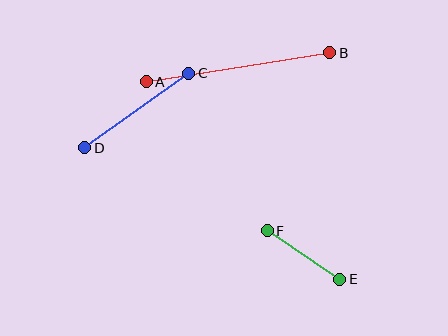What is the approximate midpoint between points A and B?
The midpoint is at approximately (238, 67) pixels.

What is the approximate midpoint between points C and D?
The midpoint is at approximately (137, 110) pixels.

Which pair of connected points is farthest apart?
Points A and B are farthest apart.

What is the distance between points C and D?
The distance is approximately 128 pixels.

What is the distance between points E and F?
The distance is approximately 87 pixels.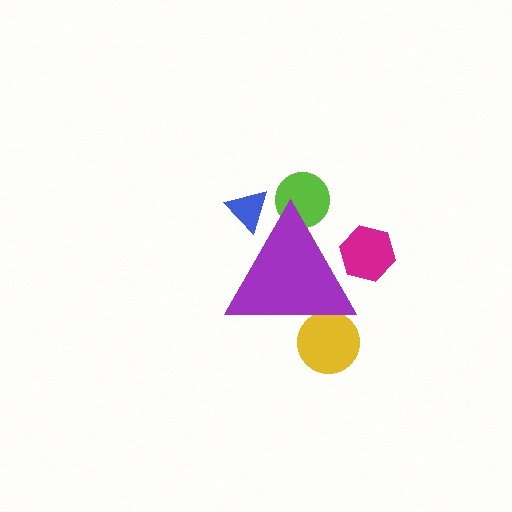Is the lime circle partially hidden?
Yes, the lime circle is partially hidden behind the purple triangle.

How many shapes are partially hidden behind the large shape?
4 shapes are partially hidden.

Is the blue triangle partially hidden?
Yes, the blue triangle is partially hidden behind the purple triangle.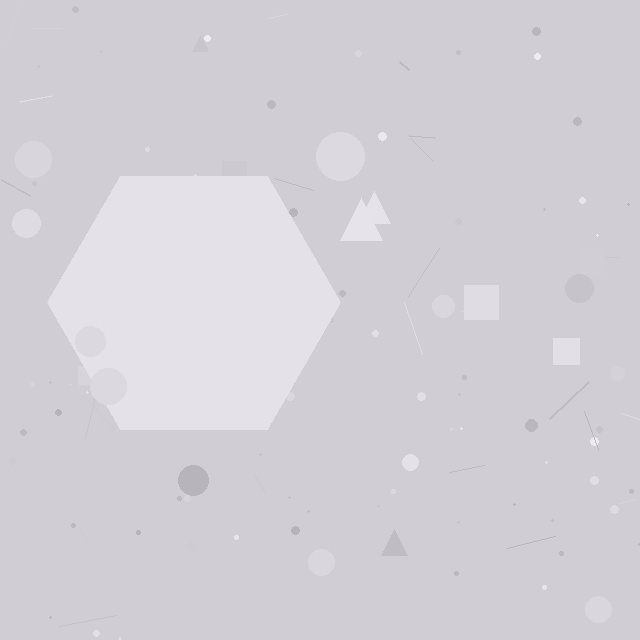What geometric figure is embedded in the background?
A hexagon is embedded in the background.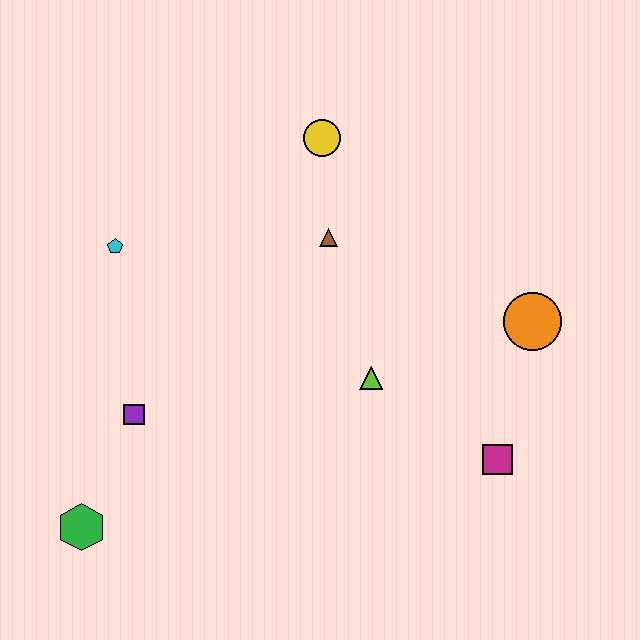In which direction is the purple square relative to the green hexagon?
The purple square is above the green hexagon.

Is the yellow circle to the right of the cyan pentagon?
Yes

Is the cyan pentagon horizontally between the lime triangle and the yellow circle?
No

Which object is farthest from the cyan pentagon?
The magenta square is farthest from the cyan pentagon.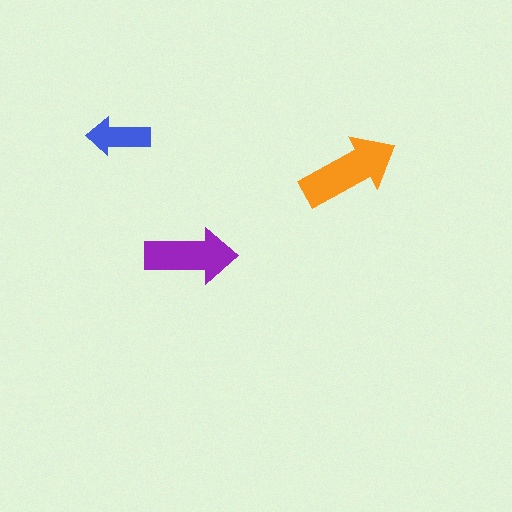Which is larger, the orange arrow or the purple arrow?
The orange one.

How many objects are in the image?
There are 3 objects in the image.